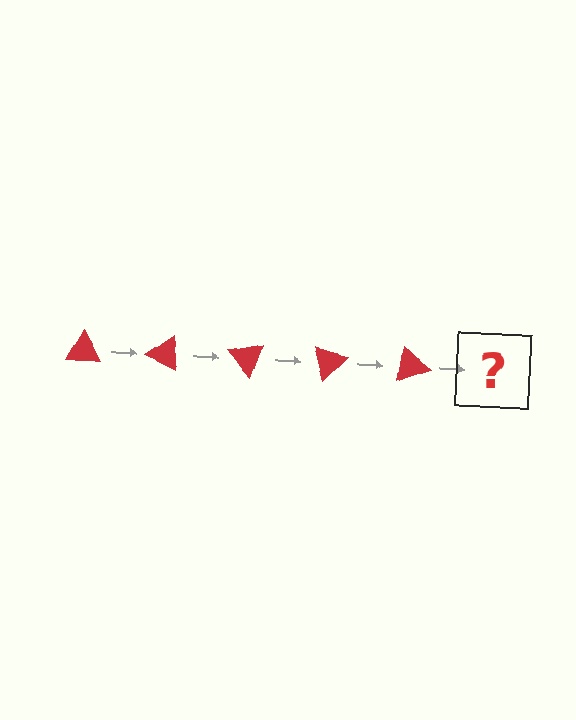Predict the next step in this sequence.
The next step is a red triangle rotated 125 degrees.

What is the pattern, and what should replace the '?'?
The pattern is that the triangle rotates 25 degrees each step. The '?' should be a red triangle rotated 125 degrees.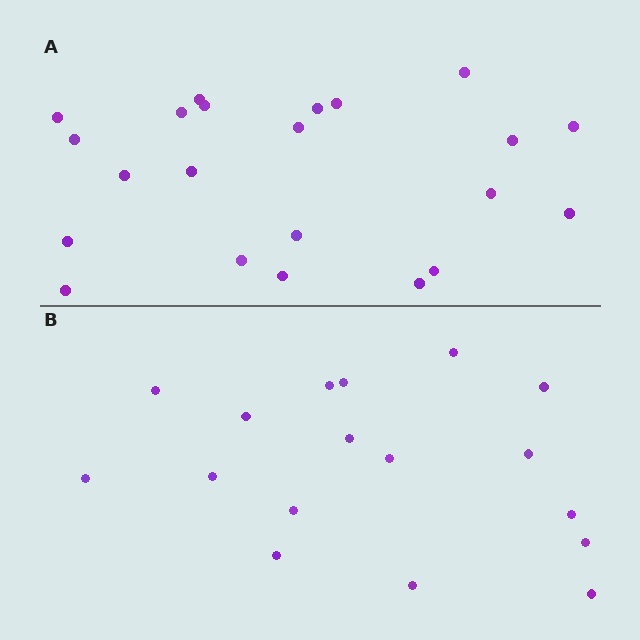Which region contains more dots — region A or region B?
Region A (the top region) has more dots.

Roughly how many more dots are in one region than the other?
Region A has about 5 more dots than region B.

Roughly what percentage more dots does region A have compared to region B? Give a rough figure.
About 30% more.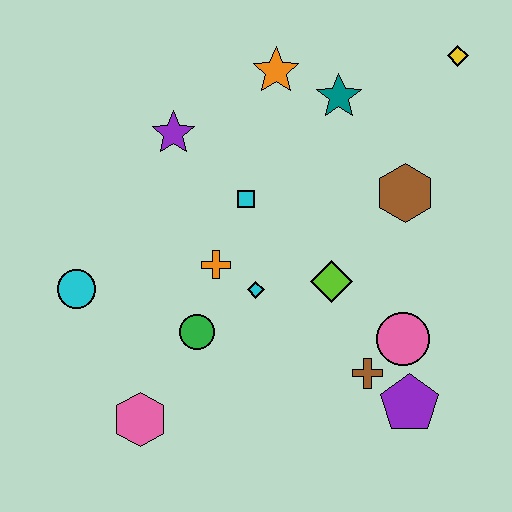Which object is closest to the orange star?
The teal star is closest to the orange star.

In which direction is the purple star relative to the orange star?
The purple star is to the left of the orange star.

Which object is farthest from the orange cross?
The yellow diamond is farthest from the orange cross.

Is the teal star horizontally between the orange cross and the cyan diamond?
No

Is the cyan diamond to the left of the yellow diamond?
Yes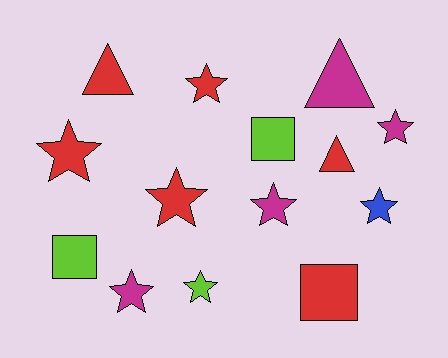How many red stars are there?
There are 3 red stars.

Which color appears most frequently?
Red, with 6 objects.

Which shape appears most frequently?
Star, with 8 objects.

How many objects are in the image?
There are 14 objects.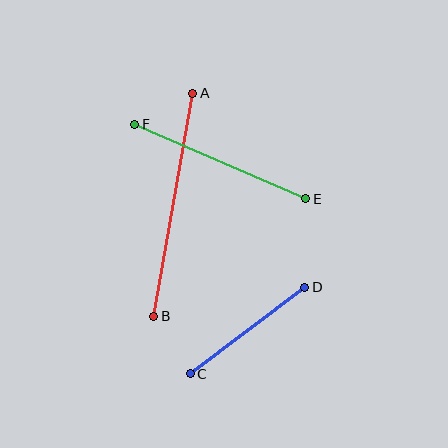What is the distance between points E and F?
The distance is approximately 186 pixels.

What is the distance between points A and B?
The distance is approximately 226 pixels.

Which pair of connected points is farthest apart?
Points A and B are farthest apart.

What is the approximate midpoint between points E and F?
The midpoint is at approximately (220, 162) pixels.